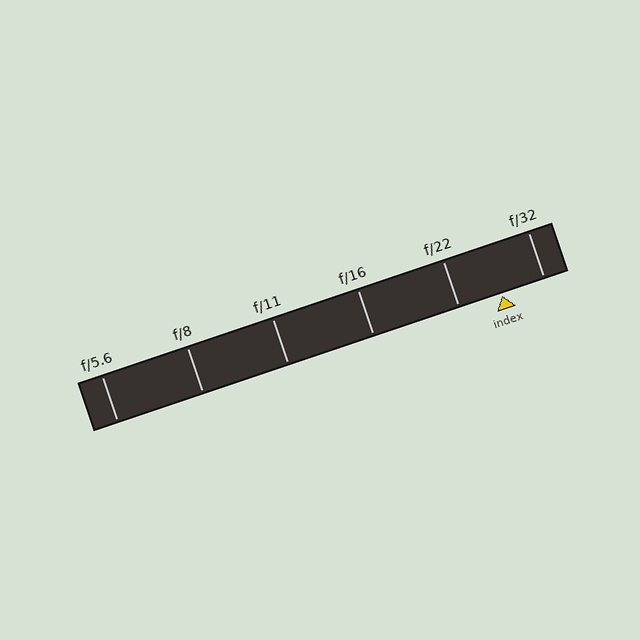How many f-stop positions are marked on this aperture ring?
There are 6 f-stop positions marked.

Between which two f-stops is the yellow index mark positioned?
The index mark is between f/22 and f/32.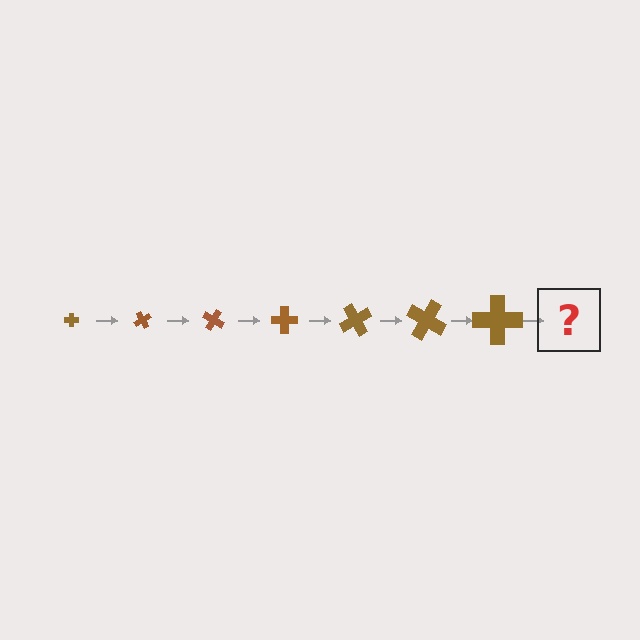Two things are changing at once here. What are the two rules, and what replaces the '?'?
The two rules are that the cross grows larger each step and it rotates 60 degrees each step. The '?' should be a cross, larger than the previous one and rotated 420 degrees from the start.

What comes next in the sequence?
The next element should be a cross, larger than the previous one and rotated 420 degrees from the start.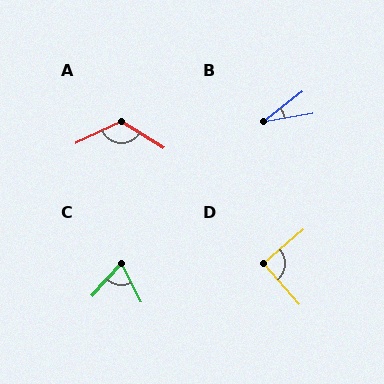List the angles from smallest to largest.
B (28°), C (69°), D (90°), A (122°).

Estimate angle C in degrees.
Approximately 69 degrees.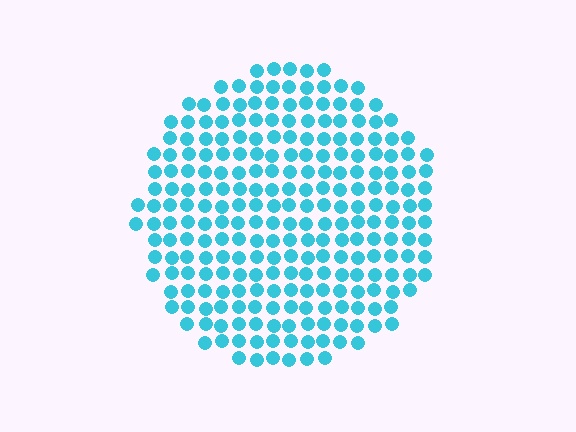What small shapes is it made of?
It is made of small circles.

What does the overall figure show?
The overall figure shows a circle.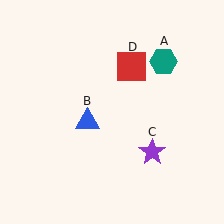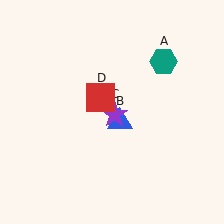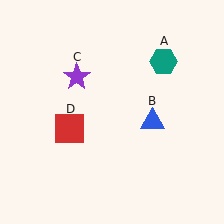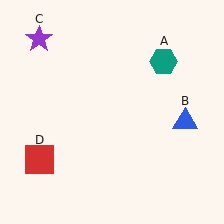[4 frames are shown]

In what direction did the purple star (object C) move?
The purple star (object C) moved up and to the left.